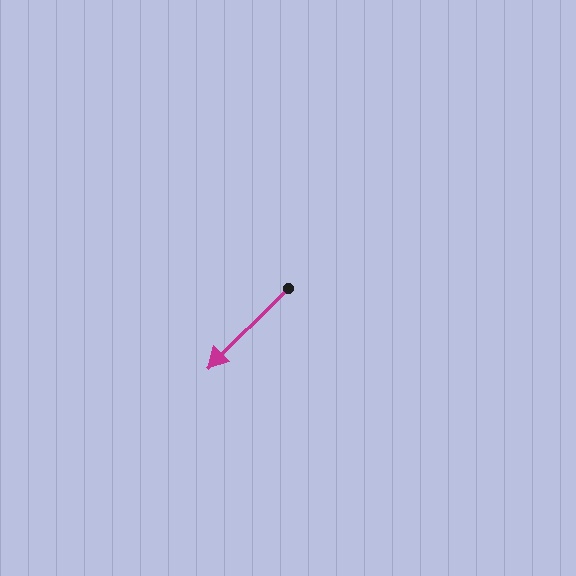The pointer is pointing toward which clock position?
Roughly 8 o'clock.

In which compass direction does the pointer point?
Southwest.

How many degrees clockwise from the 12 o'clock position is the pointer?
Approximately 225 degrees.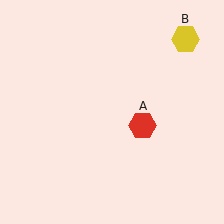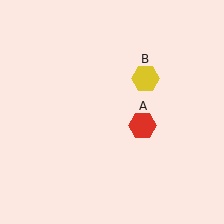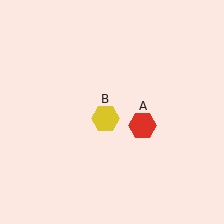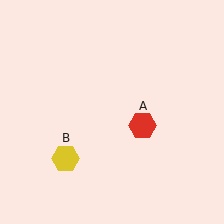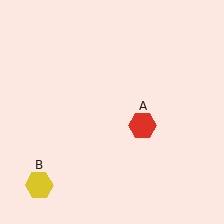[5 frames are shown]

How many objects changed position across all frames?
1 object changed position: yellow hexagon (object B).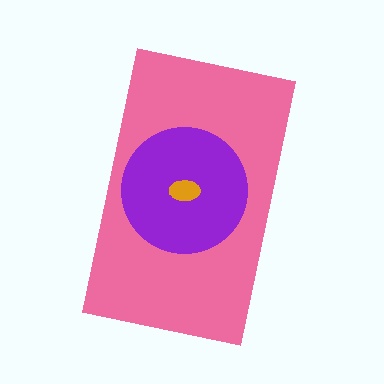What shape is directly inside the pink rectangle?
The purple circle.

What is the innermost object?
The orange ellipse.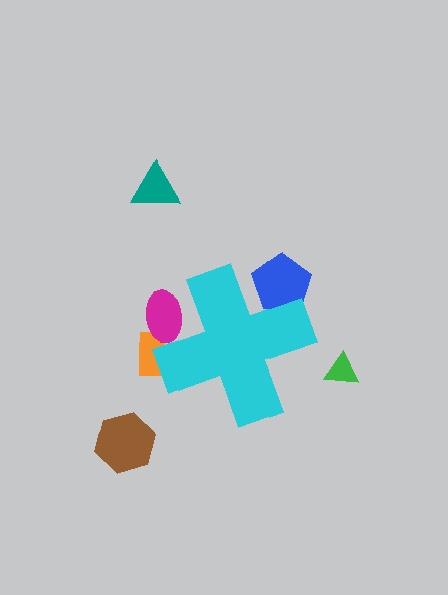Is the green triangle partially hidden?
No, the green triangle is fully visible.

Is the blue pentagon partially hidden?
Yes, the blue pentagon is partially hidden behind the cyan cross.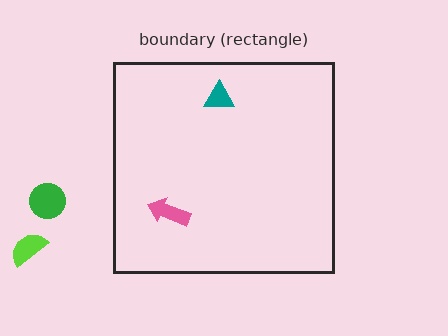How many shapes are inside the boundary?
2 inside, 2 outside.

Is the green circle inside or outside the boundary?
Outside.